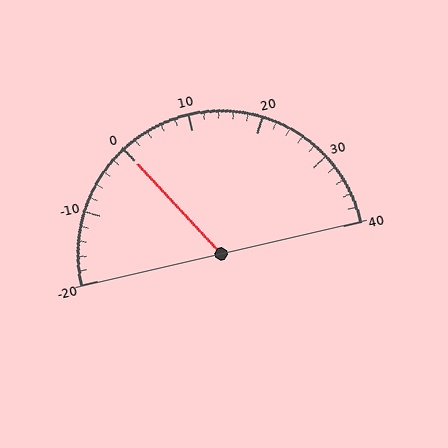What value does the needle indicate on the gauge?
The needle indicates approximately 0.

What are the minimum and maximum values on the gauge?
The gauge ranges from -20 to 40.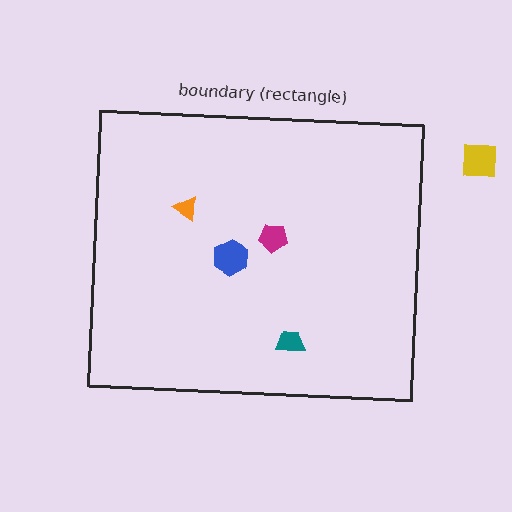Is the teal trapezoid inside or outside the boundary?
Inside.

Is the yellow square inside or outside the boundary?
Outside.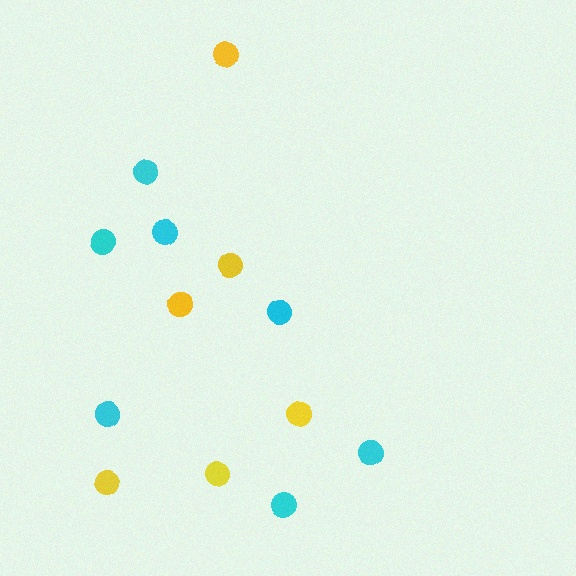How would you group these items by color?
There are 2 groups: one group of cyan circles (7) and one group of yellow circles (6).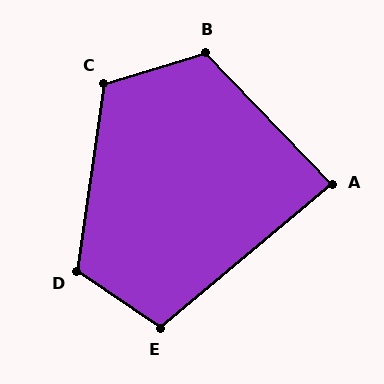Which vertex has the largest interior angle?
B, at approximately 117 degrees.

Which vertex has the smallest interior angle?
A, at approximately 86 degrees.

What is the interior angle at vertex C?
Approximately 115 degrees (obtuse).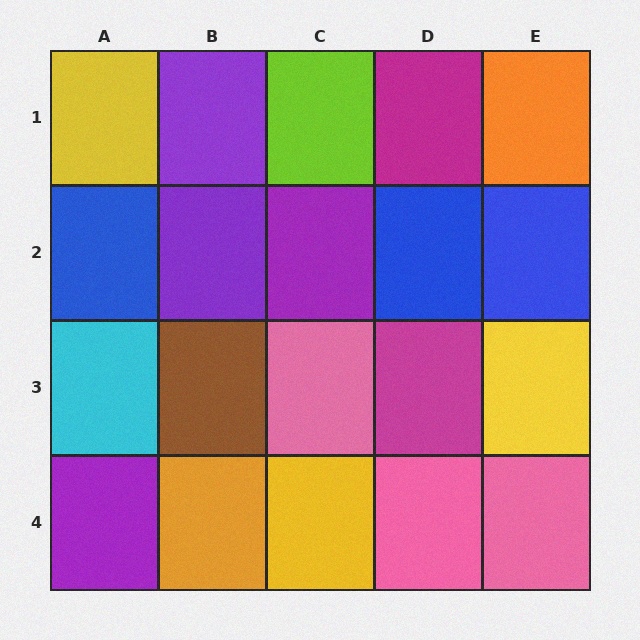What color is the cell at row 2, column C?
Purple.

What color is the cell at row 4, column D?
Pink.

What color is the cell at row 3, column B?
Brown.